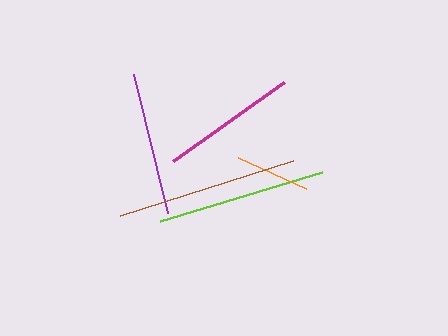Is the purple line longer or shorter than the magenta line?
The purple line is longer than the magenta line.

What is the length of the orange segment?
The orange segment is approximately 74 pixels long.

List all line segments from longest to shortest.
From longest to shortest: brown, lime, purple, magenta, orange.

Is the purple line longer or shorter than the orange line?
The purple line is longer than the orange line.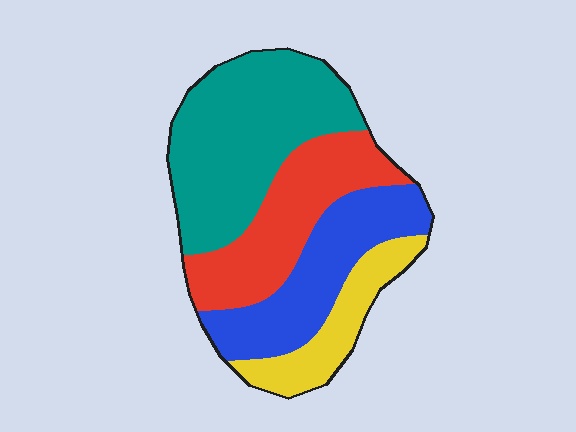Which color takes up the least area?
Yellow, at roughly 15%.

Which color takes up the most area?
Teal, at roughly 35%.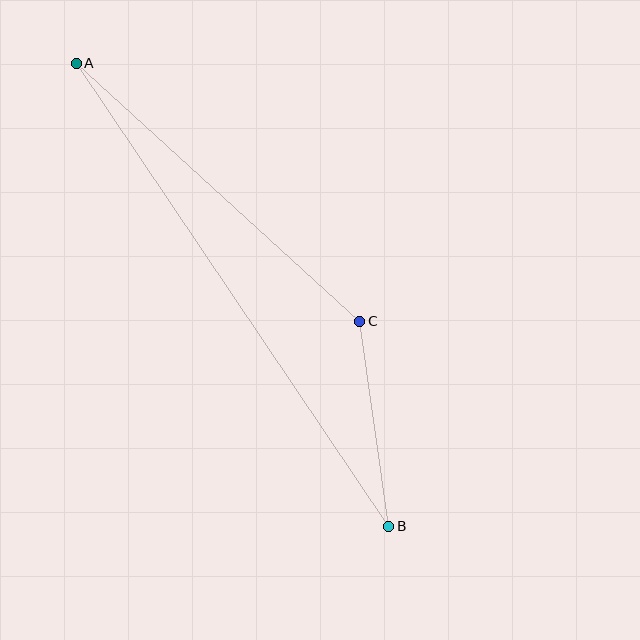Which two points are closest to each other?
Points B and C are closest to each other.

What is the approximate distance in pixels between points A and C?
The distance between A and C is approximately 383 pixels.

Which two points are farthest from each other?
Points A and B are farthest from each other.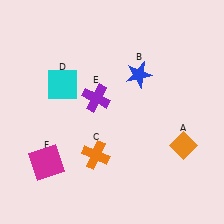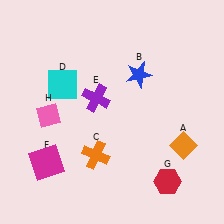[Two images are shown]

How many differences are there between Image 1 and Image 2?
There are 2 differences between the two images.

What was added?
A red hexagon (G), a pink diamond (H) were added in Image 2.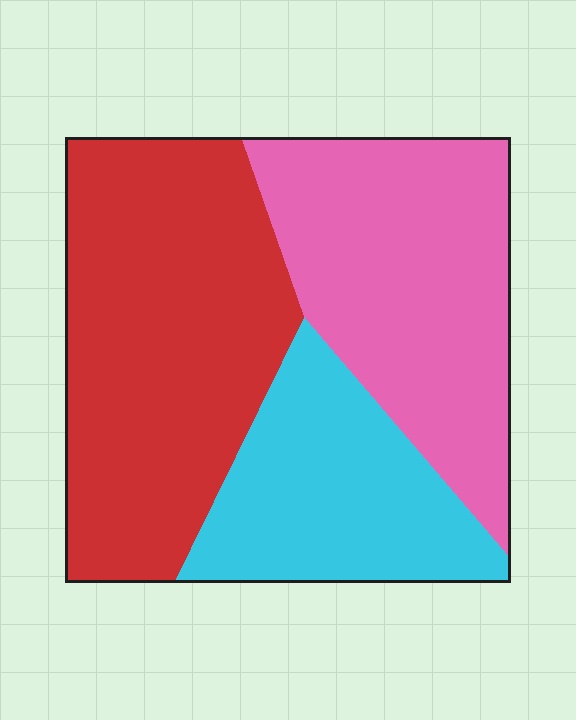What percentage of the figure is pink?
Pink takes up about one third (1/3) of the figure.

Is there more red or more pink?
Red.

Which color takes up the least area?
Cyan, at roughly 25%.